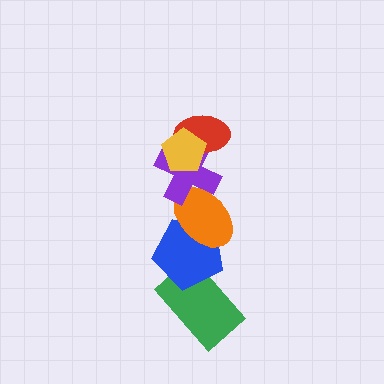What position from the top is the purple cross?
The purple cross is 3rd from the top.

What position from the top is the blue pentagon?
The blue pentagon is 5th from the top.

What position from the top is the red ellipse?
The red ellipse is 2nd from the top.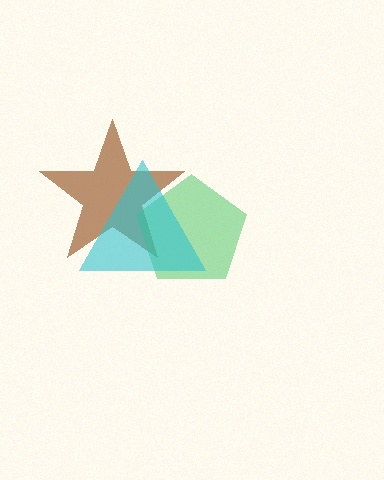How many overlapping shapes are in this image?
There are 3 overlapping shapes in the image.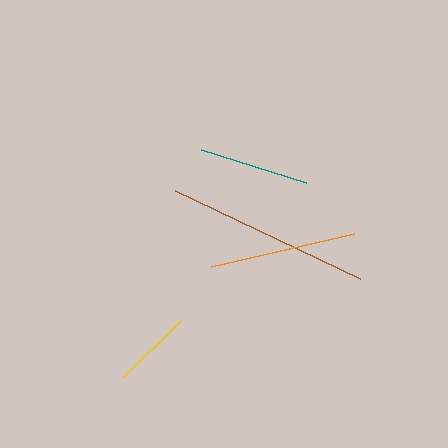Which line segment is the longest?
The brown line is the longest at approximately 205 pixels.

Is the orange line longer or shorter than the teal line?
The orange line is longer than the teal line.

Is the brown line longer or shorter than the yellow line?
The brown line is longer than the yellow line.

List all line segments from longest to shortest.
From longest to shortest: brown, orange, teal, yellow.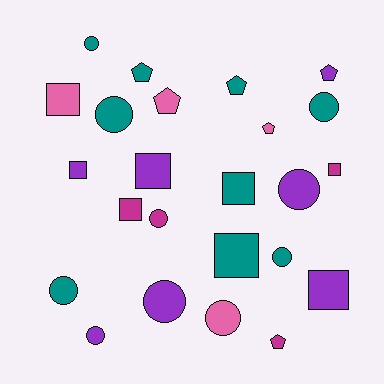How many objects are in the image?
There are 24 objects.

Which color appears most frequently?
Teal, with 9 objects.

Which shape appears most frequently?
Circle, with 10 objects.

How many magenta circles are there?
There is 1 magenta circle.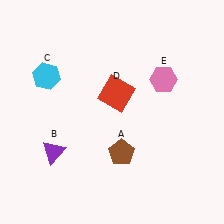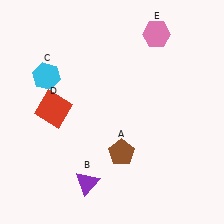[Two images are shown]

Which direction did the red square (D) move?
The red square (D) moved left.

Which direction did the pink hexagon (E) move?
The pink hexagon (E) moved up.